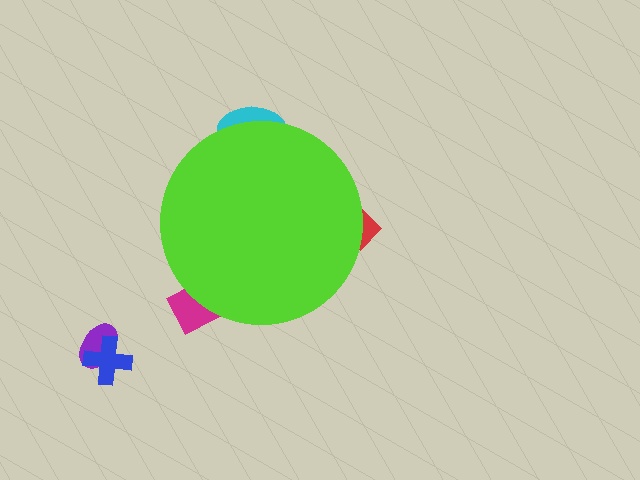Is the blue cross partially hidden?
No, the blue cross is fully visible.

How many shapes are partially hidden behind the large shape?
3 shapes are partially hidden.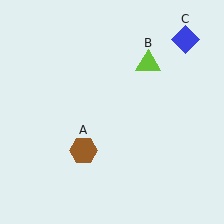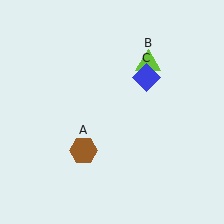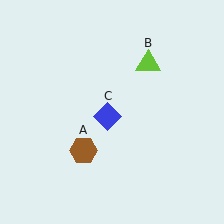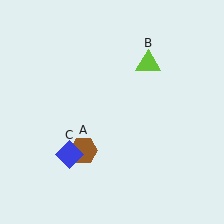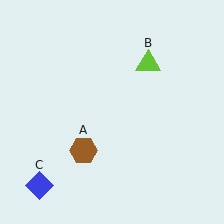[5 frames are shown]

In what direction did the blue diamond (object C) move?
The blue diamond (object C) moved down and to the left.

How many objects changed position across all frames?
1 object changed position: blue diamond (object C).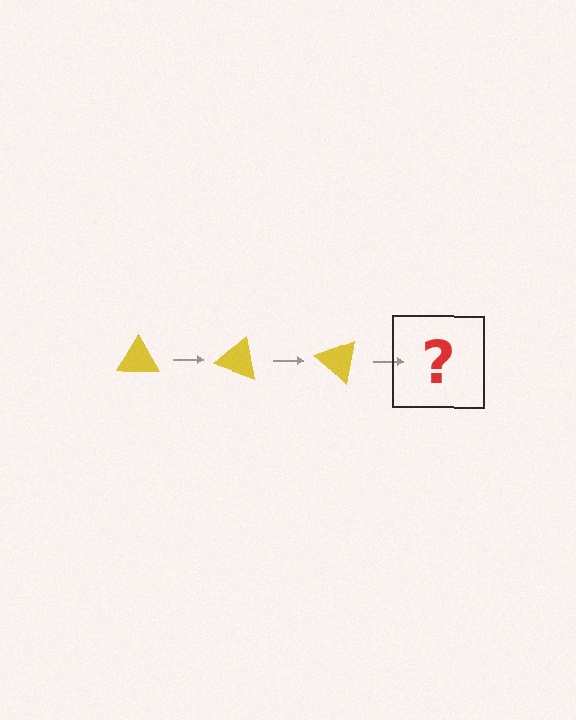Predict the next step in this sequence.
The next step is a yellow triangle rotated 60 degrees.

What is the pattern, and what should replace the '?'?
The pattern is that the triangle rotates 20 degrees each step. The '?' should be a yellow triangle rotated 60 degrees.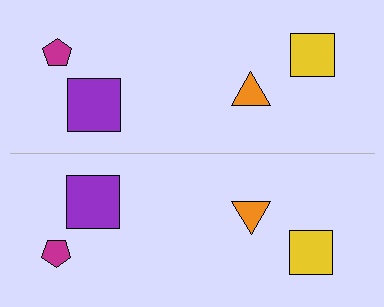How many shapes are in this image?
There are 8 shapes in this image.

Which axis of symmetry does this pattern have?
The pattern has a horizontal axis of symmetry running through the center of the image.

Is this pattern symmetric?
Yes, this pattern has bilateral (reflection) symmetry.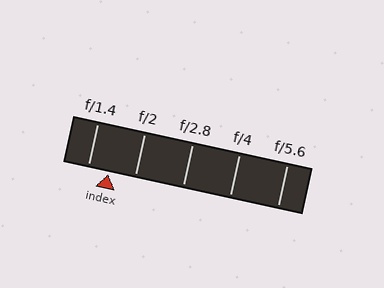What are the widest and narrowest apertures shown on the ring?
The widest aperture shown is f/1.4 and the narrowest is f/5.6.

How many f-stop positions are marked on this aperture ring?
There are 5 f-stop positions marked.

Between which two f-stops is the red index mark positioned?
The index mark is between f/1.4 and f/2.